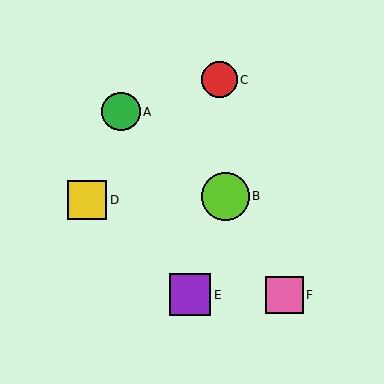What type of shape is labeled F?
Shape F is a pink square.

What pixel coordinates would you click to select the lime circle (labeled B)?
Click at (226, 196) to select the lime circle B.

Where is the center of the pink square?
The center of the pink square is at (284, 295).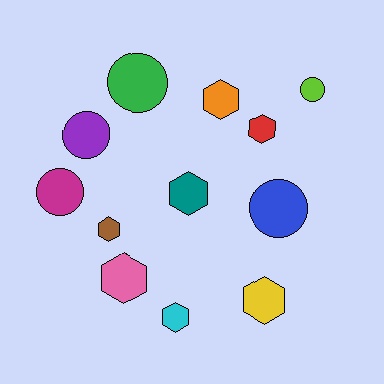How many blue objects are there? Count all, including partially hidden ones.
There is 1 blue object.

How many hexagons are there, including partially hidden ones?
There are 7 hexagons.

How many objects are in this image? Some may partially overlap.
There are 12 objects.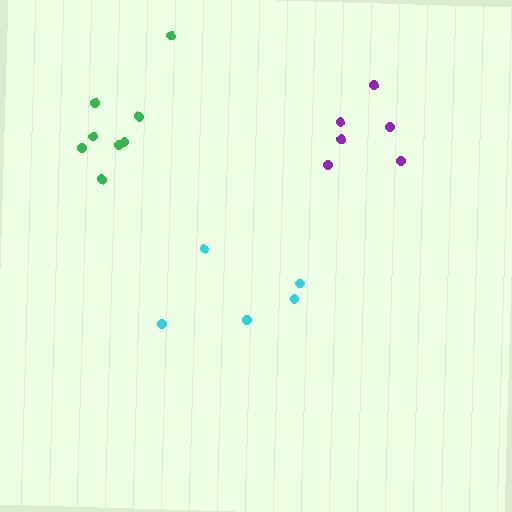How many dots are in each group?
Group 1: 6 dots, Group 2: 5 dots, Group 3: 8 dots (19 total).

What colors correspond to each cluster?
The clusters are colored: purple, cyan, green.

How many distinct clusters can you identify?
There are 3 distinct clusters.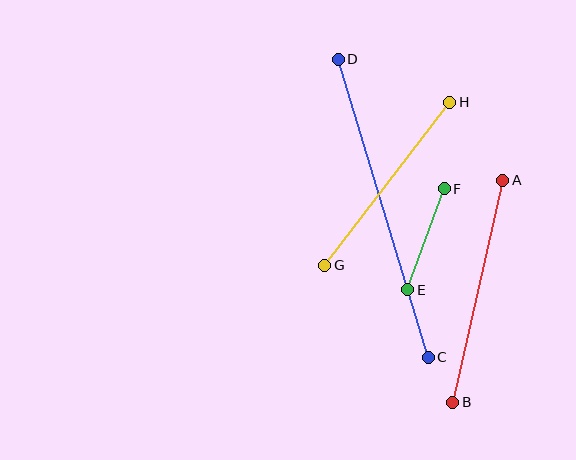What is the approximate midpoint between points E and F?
The midpoint is at approximately (426, 239) pixels.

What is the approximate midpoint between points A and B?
The midpoint is at approximately (478, 291) pixels.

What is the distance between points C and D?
The distance is approximately 311 pixels.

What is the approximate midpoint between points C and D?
The midpoint is at approximately (383, 208) pixels.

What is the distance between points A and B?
The distance is approximately 228 pixels.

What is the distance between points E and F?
The distance is approximately 108 pixels.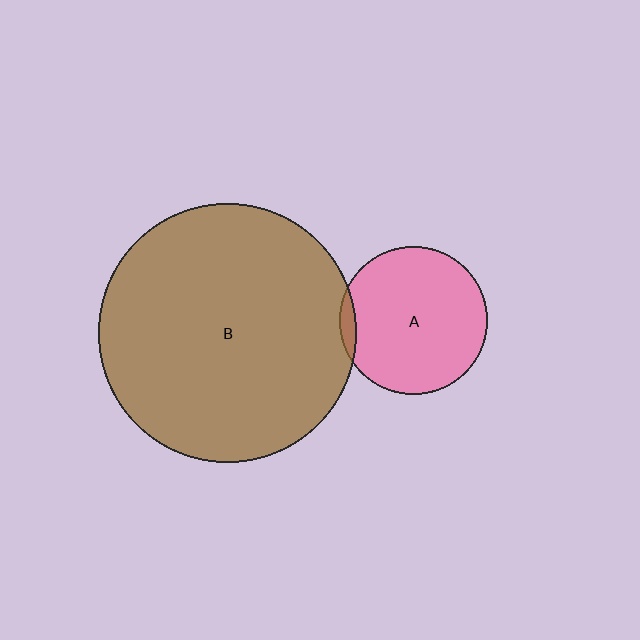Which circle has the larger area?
Circle B (brown).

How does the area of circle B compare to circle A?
Approximately 3.0 times.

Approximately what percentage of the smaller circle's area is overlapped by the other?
Approximately 5%.